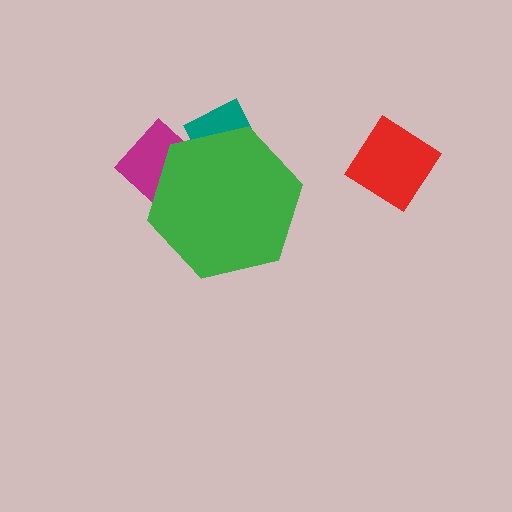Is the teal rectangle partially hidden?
Yes, the teal rectangle is partially hidden behind the green hexagon.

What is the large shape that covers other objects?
A green hexagon.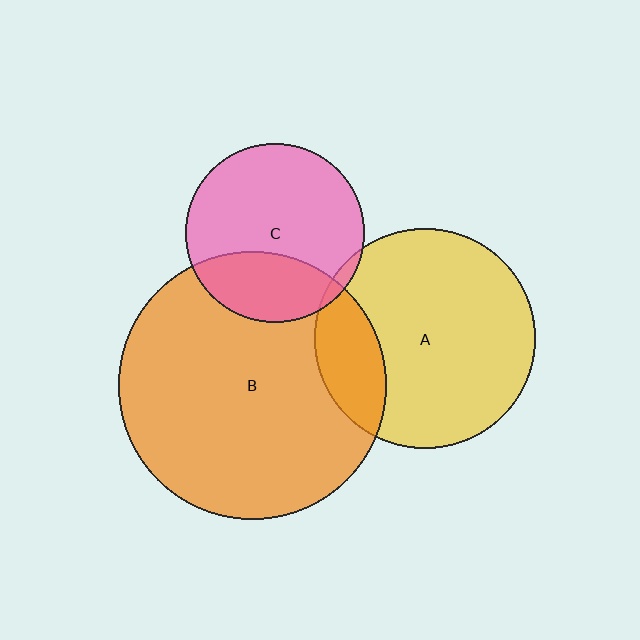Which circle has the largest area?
Circle B (orange).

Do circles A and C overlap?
Yes.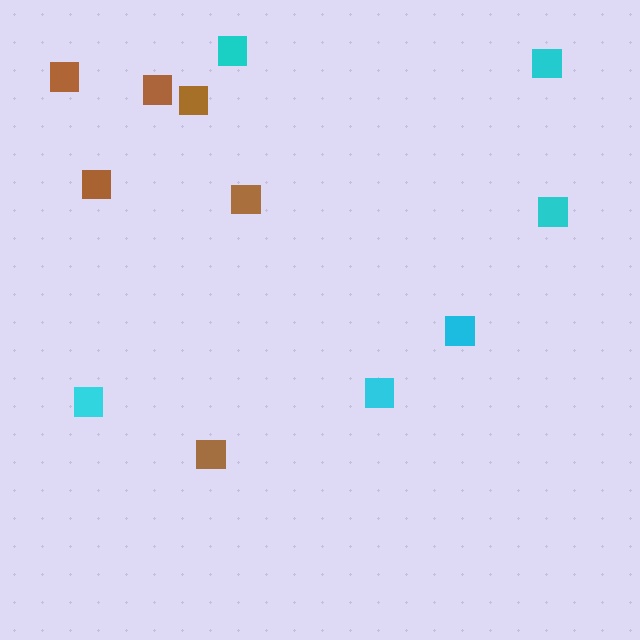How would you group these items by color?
There are 2 groups: one group of cyan squares (6) and one group of brown squares (6).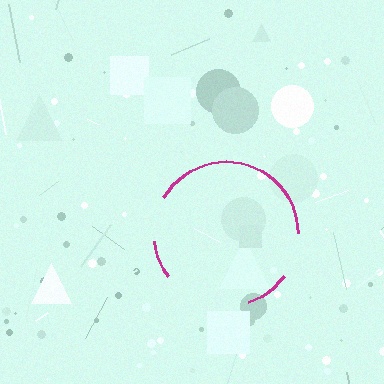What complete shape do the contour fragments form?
The contour fragments form a circle.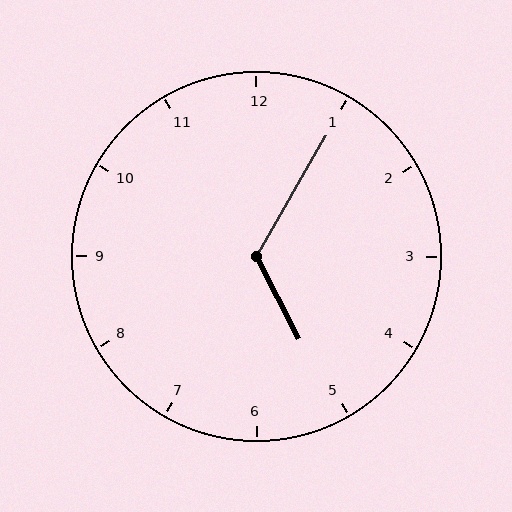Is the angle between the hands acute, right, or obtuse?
It is obtuse.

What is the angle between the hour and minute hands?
Approximately 122 degrees.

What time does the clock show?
5:05.